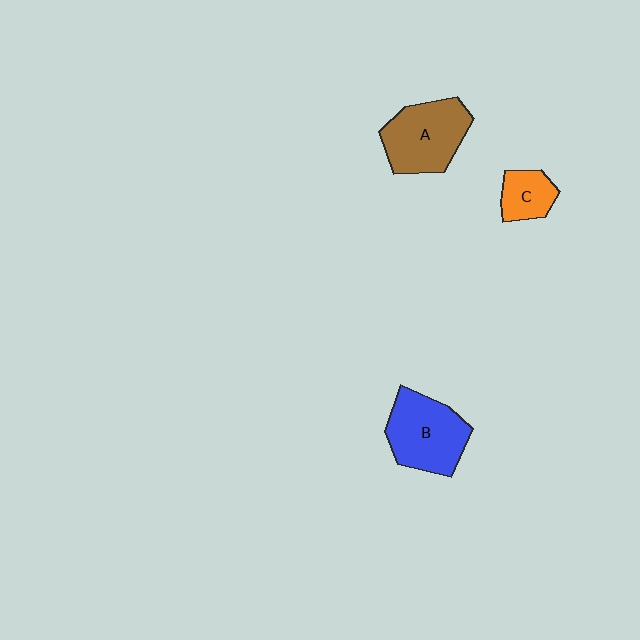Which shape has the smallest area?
Shape C (orange).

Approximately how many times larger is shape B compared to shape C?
Approximately 2.1 times.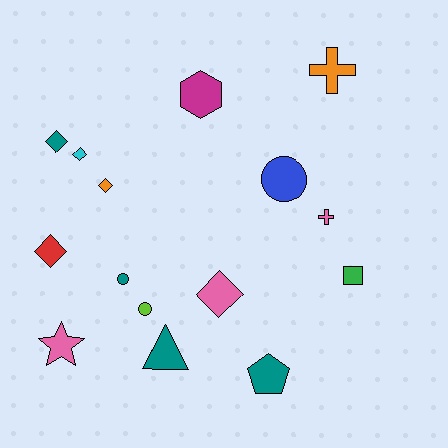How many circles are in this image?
There are 3 circles.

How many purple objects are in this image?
There are no purple objects.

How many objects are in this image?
There are 15 objects.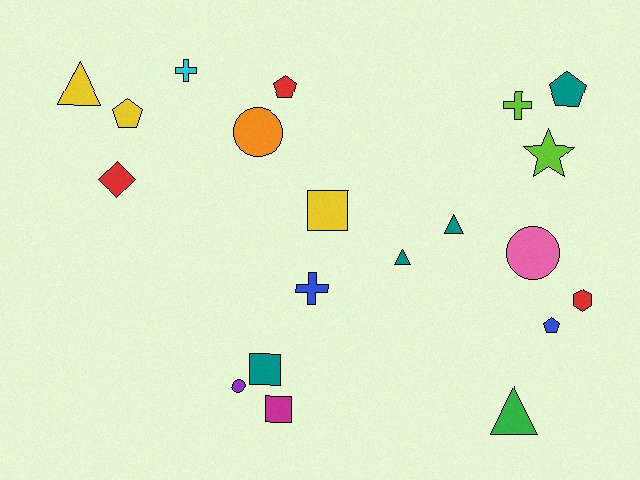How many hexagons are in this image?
There is 1 hexagon.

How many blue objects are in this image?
There are 2 blue objects.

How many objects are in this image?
There are 20 objects.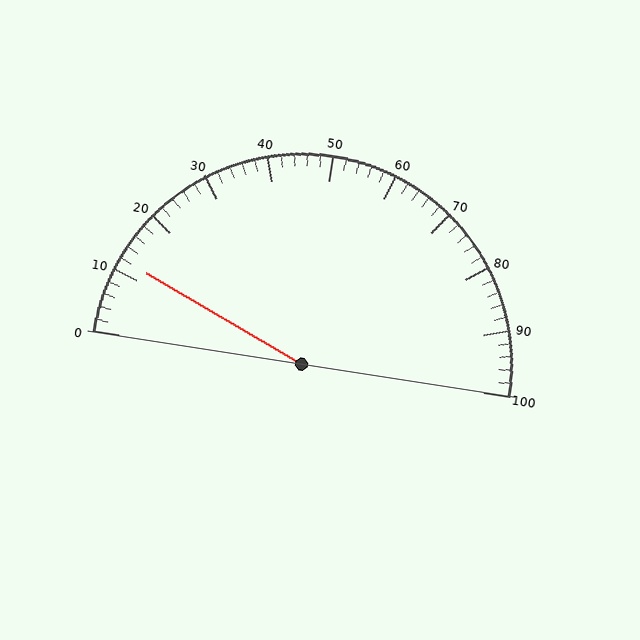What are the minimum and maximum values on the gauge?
The gauge ranges from 0 to 100.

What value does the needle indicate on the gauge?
The needle indicates approximately 12.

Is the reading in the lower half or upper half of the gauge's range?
The reading is in the lower half of the range (0 to 100).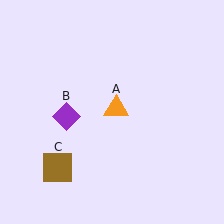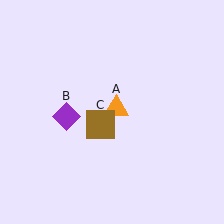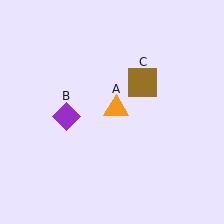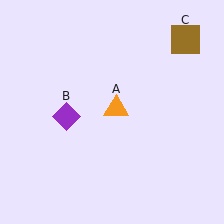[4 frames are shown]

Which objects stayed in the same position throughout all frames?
Orange triangle (object A) and purple diamond (object B) remained stationary.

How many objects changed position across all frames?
1 object changed position: brown square (object C).